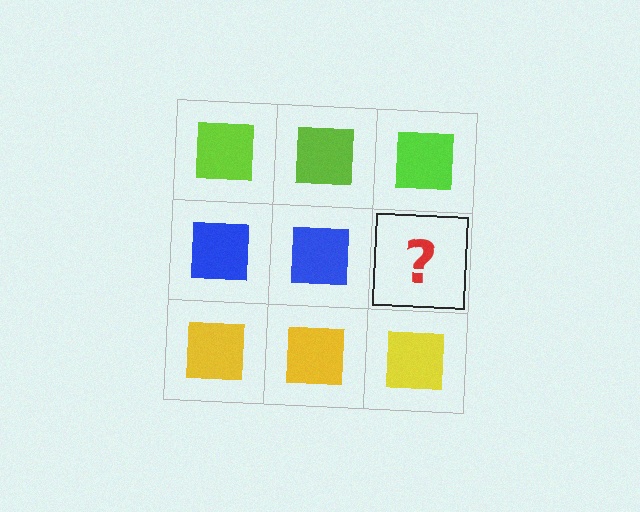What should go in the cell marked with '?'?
The missing cell should contain a blue square.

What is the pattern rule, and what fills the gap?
The rule is that each row has a consistent color. The gap should be filled with a blue square.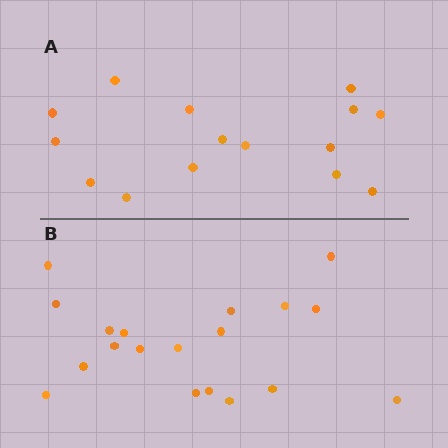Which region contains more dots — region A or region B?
Region B (the bottom region) has more dots.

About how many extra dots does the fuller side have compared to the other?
Region B has about 4 more dots than region A.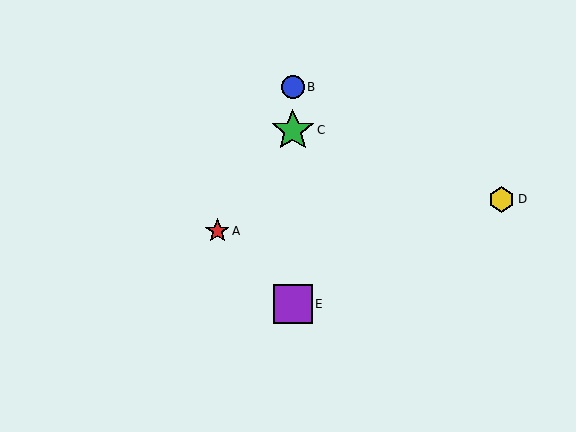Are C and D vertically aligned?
No, C is at x≈293 and D is at x≈502.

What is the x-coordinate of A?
Object A is at x≈217.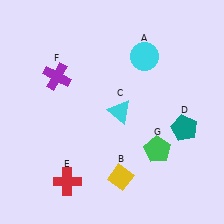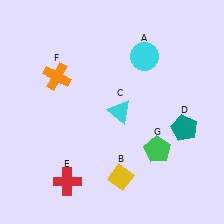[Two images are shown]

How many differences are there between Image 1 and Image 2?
There is 1 difference between the two images.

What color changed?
The cross (F) changed from purple in Image 1 to orange in Image 2.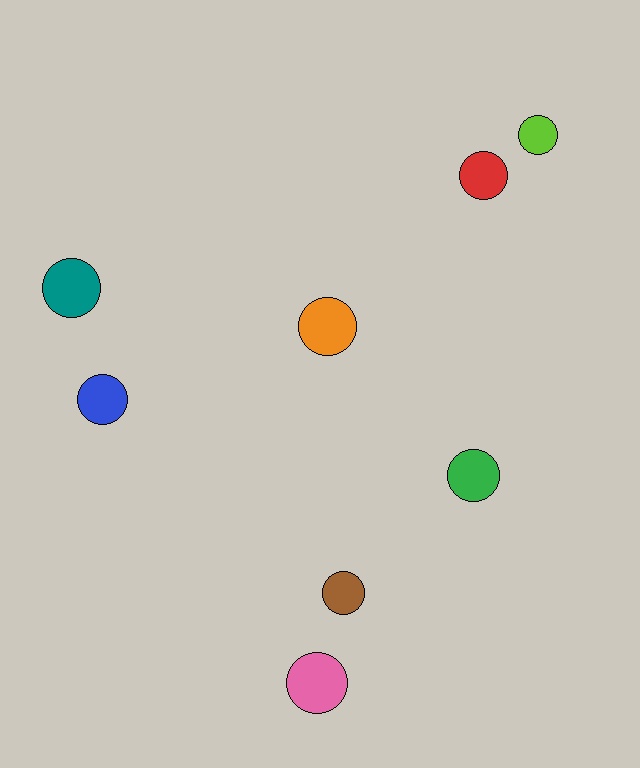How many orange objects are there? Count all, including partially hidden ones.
There is 1 orange object.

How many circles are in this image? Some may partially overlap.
There are 8 circles.